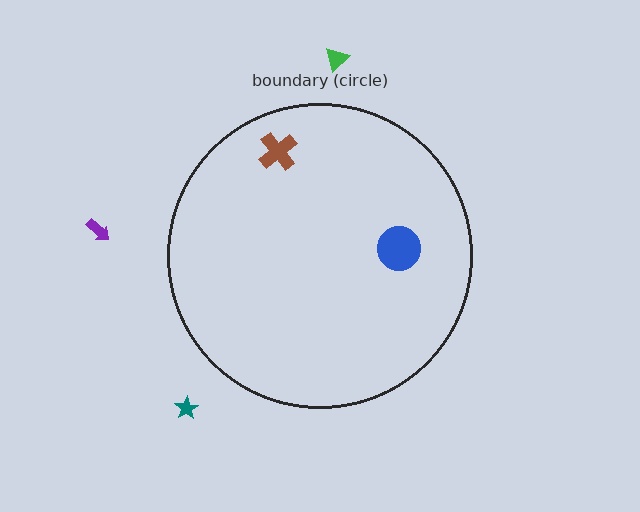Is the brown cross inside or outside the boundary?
Inside.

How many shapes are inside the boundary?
2 inside, 3 outside.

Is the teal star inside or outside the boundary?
Outside.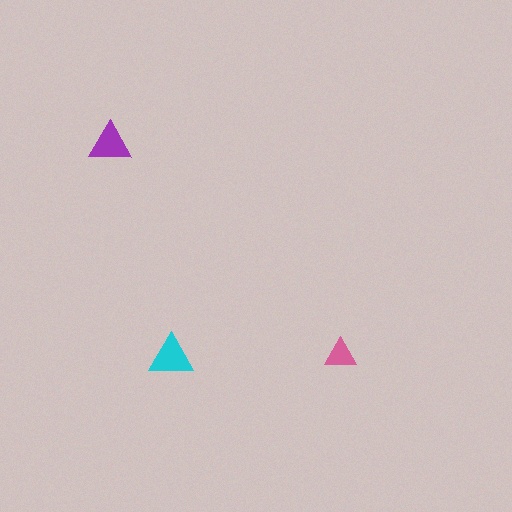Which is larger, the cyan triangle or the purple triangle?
The cyan one.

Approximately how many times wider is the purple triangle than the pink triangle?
About 1.5 times wider.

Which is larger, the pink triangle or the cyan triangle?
The cyan one.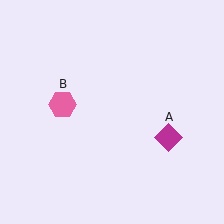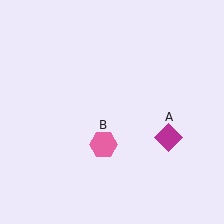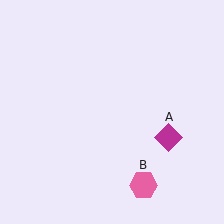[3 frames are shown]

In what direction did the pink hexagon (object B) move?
The pink hexagon (object B) moved down and to the right.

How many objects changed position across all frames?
1 object changed position: pink hexagon (object B).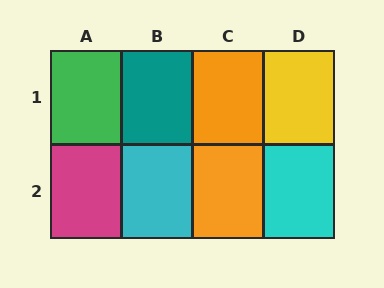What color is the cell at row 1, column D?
Yellow.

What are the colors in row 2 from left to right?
Magenta, cyan, orange, cyan.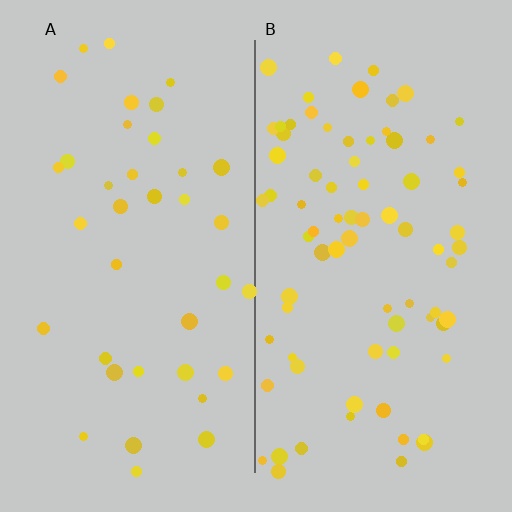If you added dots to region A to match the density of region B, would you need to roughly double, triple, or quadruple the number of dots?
Approximately double.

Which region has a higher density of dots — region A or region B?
B (the right).